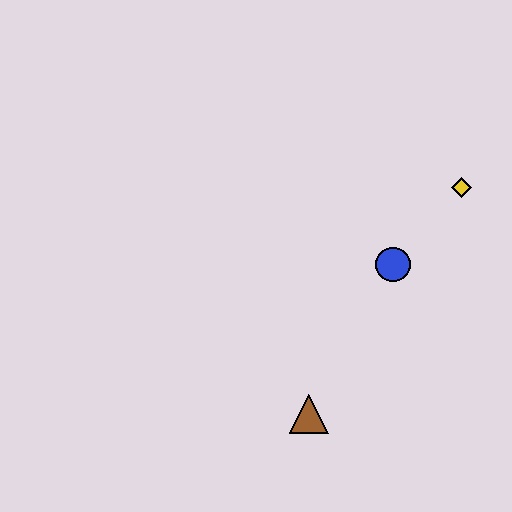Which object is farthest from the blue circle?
The brown triangle is farthest from the blue circle.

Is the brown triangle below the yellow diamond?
Yes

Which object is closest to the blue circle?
The yellow diamond is closest to the blue circle.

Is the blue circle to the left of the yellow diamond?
Yes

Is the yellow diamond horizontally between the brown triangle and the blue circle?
No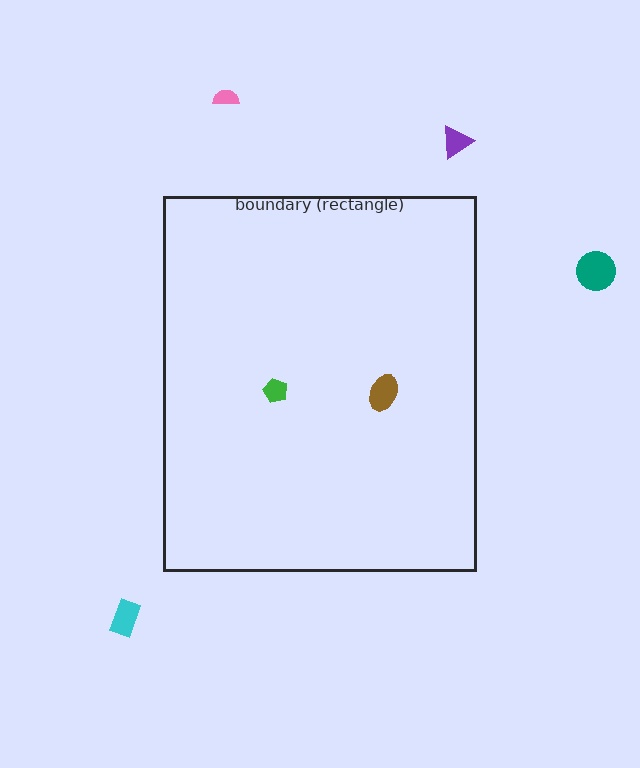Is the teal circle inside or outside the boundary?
Outside.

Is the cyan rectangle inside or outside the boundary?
Outside.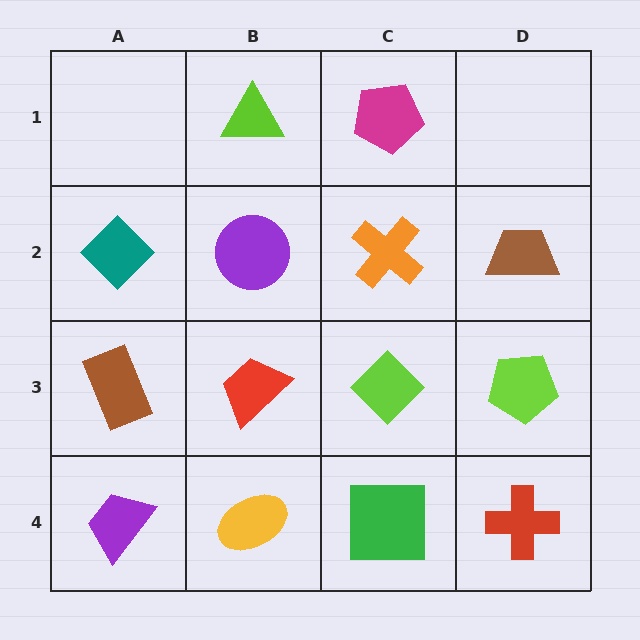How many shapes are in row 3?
4 shapes.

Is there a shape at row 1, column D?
No, that cell is empty.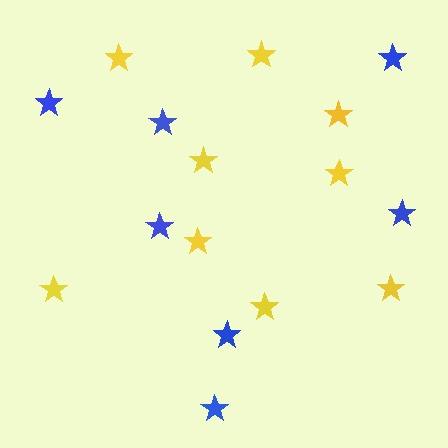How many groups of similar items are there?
There are 2 groups: one group of yellow stars (9) and one group of blue stars (7).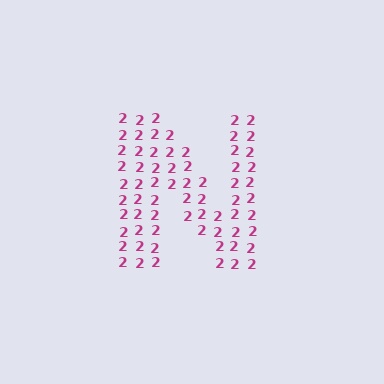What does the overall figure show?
The overall figure shows the letter N.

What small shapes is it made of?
It is made of small digit 2's.